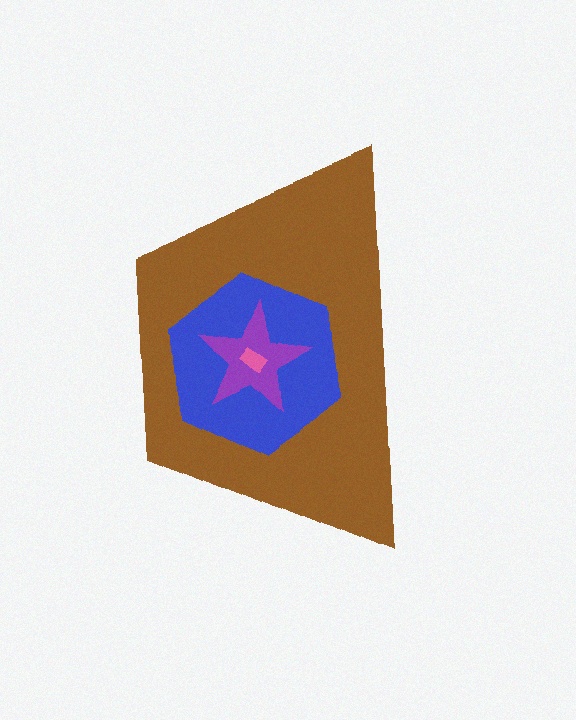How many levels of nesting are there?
4.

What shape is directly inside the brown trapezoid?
The blue hexagon.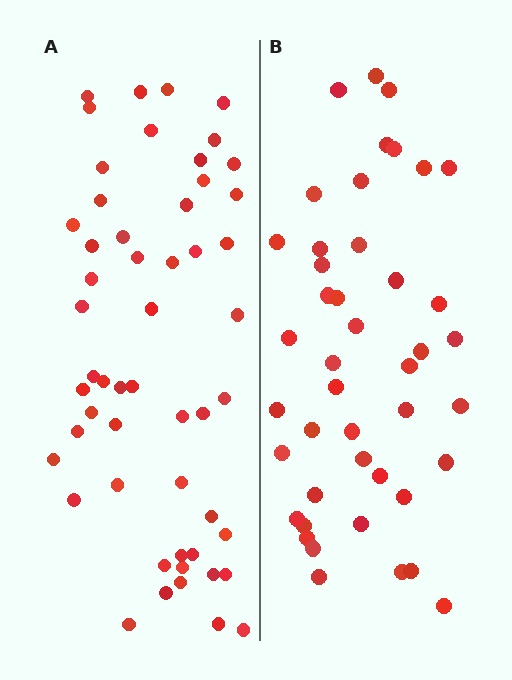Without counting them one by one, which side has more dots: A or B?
Region A (the left region) has more dots.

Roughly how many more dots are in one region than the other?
Region A has roughly 8 or so more dots than region B.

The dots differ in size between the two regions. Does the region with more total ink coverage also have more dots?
No. Region B has more total ink coverage because its dots are larger, but region A actually contains more individual dots. Total area can be misleading — the number of items is what matters here.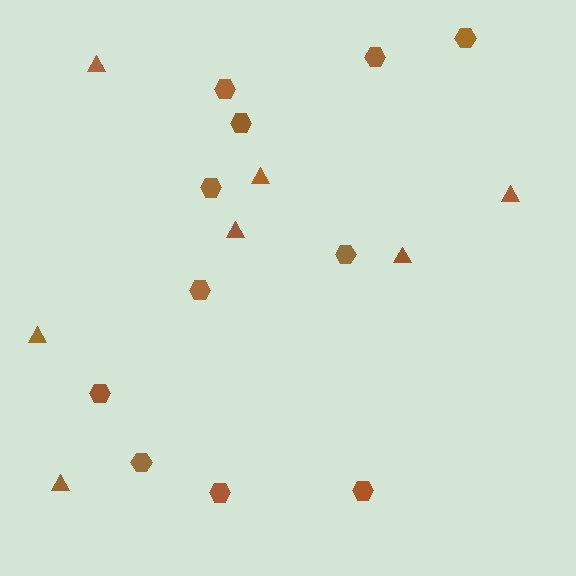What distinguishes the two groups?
There are 2 groups: one group of hexagons (11) and one group of triangles (7).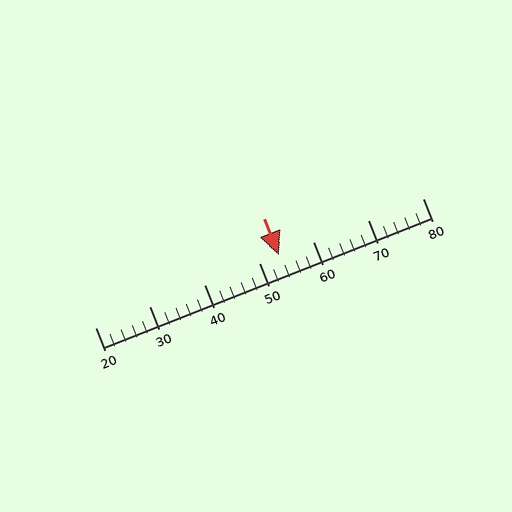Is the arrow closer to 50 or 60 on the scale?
The arrow is closer to 50.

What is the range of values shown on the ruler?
The ruler shows values from 20 to 80.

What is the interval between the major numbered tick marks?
The major tick marks are spaced 10 units apart.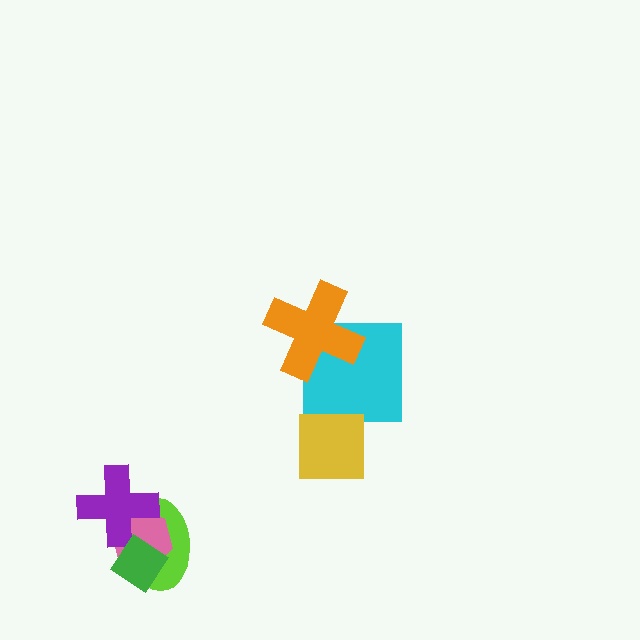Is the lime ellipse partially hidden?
Yes, it is partially covered by another shape.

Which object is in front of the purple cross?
The green diamond is in front of the purple cross.